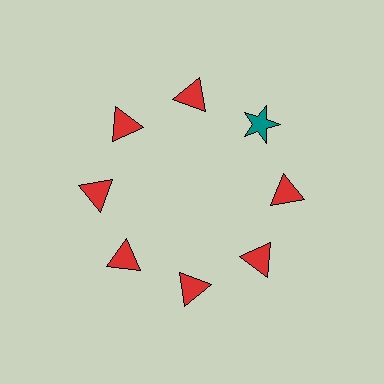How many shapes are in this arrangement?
There are 8 shapes arranged in a ring pattern.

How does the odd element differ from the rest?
It differs in both color (teal instead of red) and shape (star instead of triangle).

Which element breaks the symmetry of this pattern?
The teal star at roughly the 2 o'clock position breaks the symmetry. All other shapes are red triangles.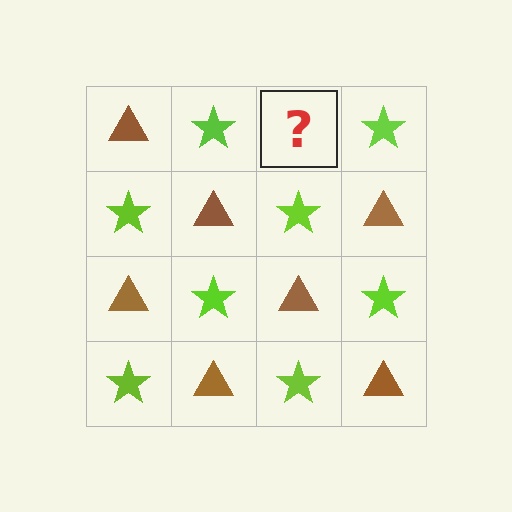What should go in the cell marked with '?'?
The missing cell should contain a brown triangle.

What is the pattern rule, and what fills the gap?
The rule is that it alternates brown triangle and lime star in a checkerboard pattern. The gap should be filled with a brown triangle.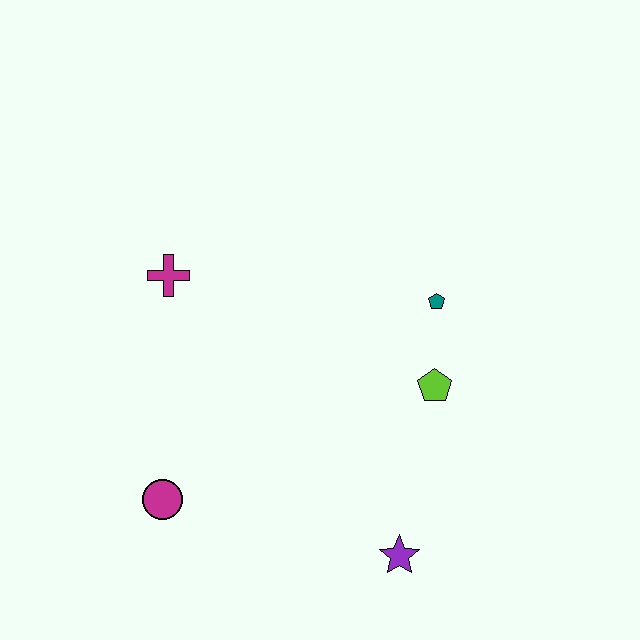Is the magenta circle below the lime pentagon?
Yes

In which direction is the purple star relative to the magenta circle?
The purple star is to the right of the magenta circle.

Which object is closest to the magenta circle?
The magenta cross is closest to the magenta circle.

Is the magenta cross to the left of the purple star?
Yes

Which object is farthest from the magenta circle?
The teal pentagon is farthest from the magenta circle.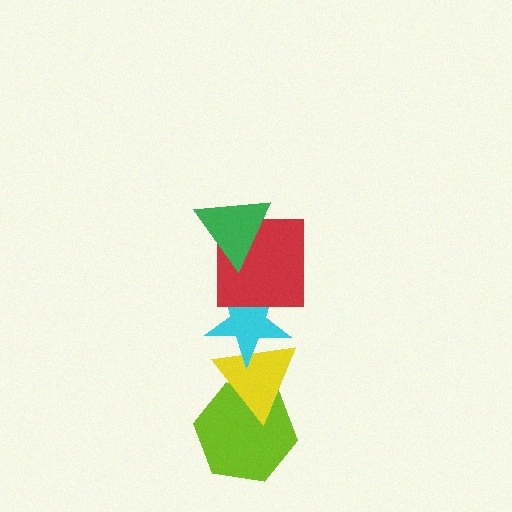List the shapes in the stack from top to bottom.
From top to bottom: the green triangle, the red square, the cyan star, the yellow triangle, the lime hexagon.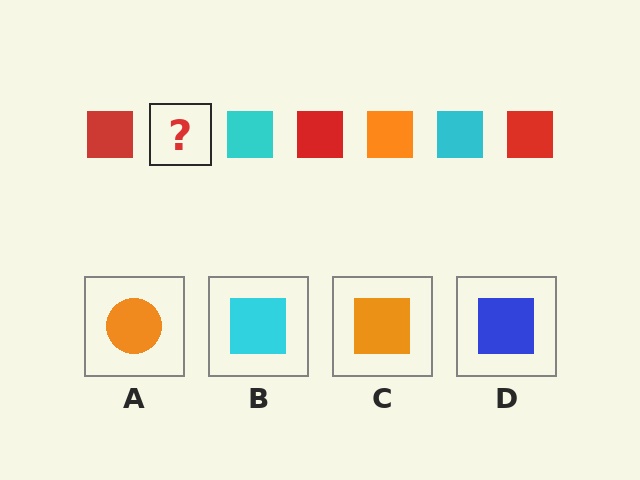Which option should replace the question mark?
Option C.